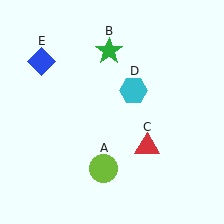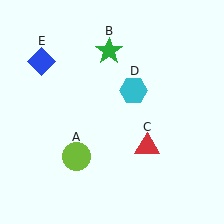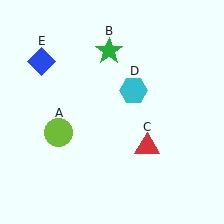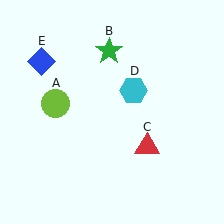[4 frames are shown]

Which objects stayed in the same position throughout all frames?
Green star (object B) and red triangle (object C) and cyan hexagon (object D) and blue diamond (object E) remained stationary.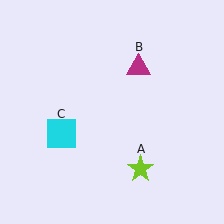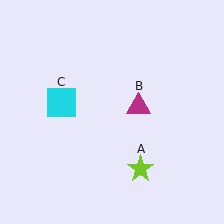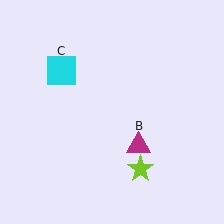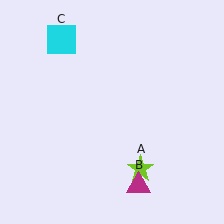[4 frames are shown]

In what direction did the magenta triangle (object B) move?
The magenta triangle (object B) moved down.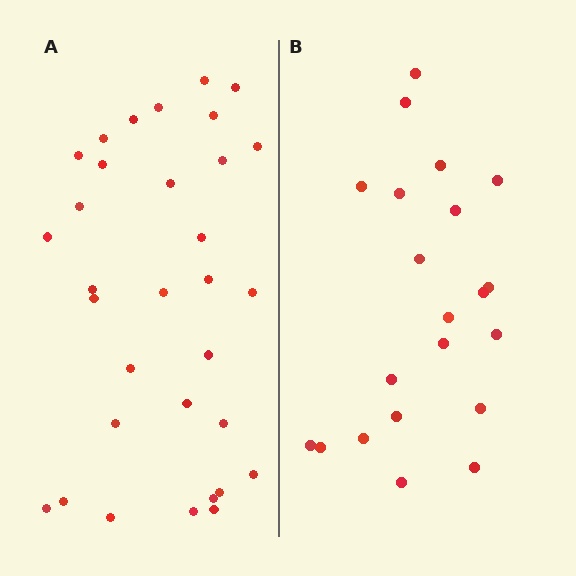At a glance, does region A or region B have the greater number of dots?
Region A (the left region) has more dots.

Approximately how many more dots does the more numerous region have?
Region A has roughly 12 or so more dots than region B.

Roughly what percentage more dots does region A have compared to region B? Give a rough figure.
About 50% more.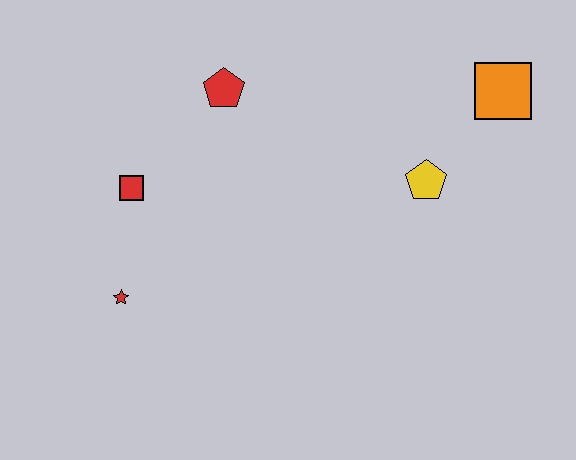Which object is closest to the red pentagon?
The red square is closest to the red pentagon.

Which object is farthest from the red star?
The orange square is farthest from the red star.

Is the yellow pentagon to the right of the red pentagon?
Yes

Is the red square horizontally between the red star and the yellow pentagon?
Yes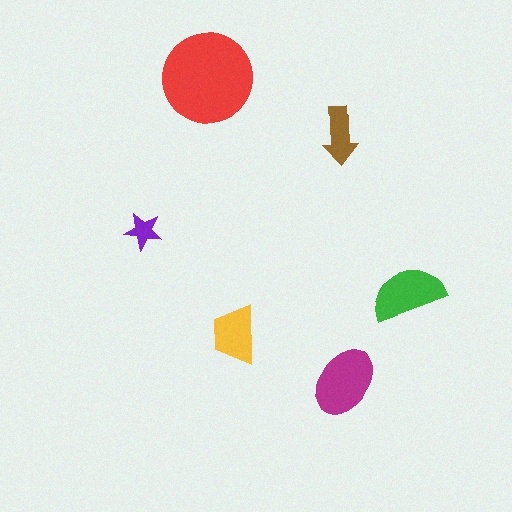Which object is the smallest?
The purple star.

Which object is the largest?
The red circle.